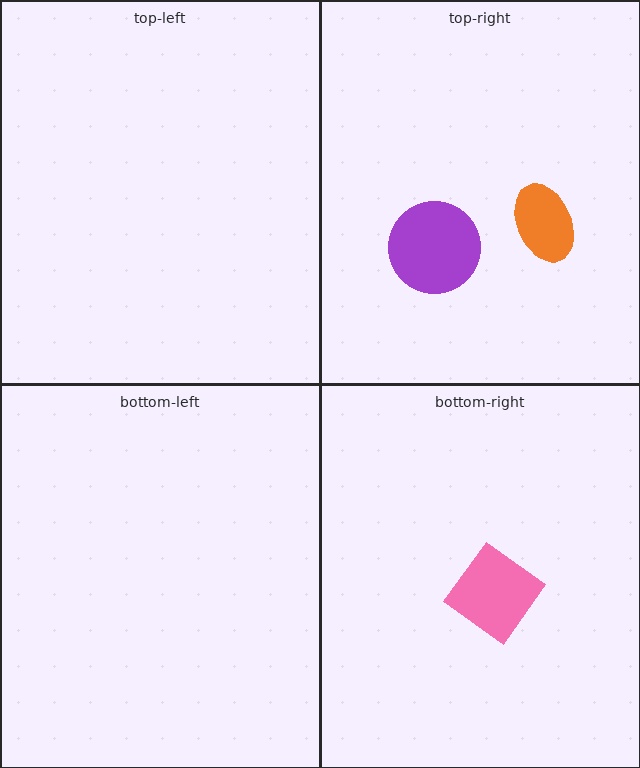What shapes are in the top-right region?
The purple circle, the orange ellipse.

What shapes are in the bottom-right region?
The pink diamond.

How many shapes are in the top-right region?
2.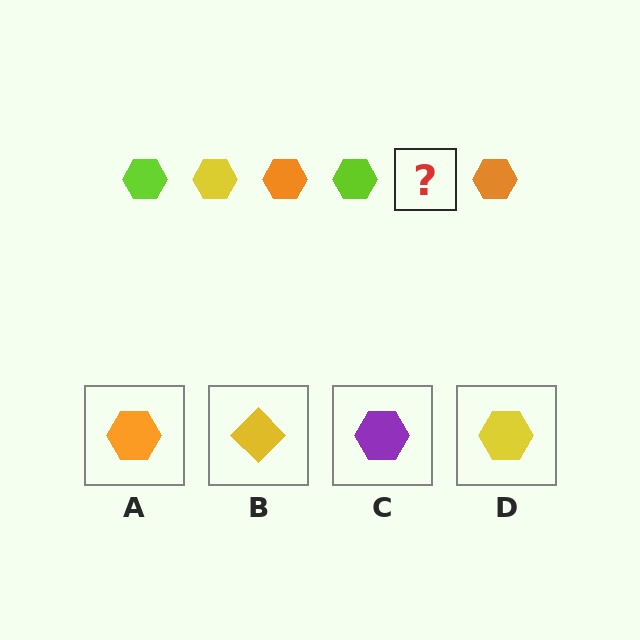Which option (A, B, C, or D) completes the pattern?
D.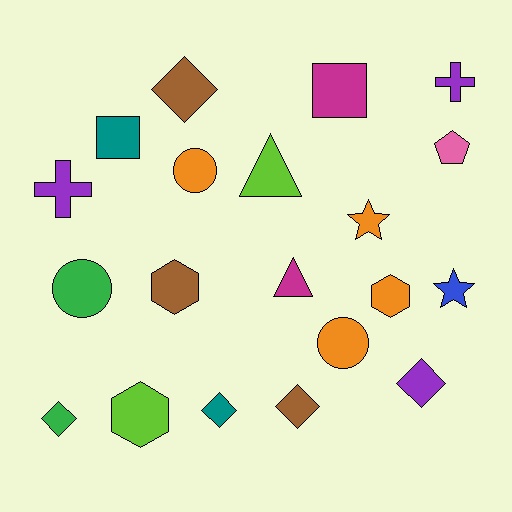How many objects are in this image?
There are 20 objects.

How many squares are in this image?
There are 2 squares.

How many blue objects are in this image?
There is 1 blue object.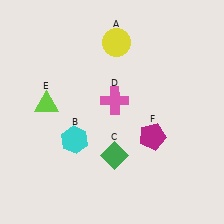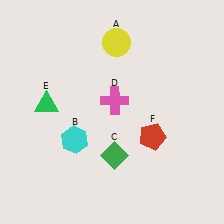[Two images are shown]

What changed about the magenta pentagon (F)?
In Image 1, F is magenta. In Image 2, it changed to red.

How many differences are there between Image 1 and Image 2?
There are 2 differences between the two images.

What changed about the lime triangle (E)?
In Image 1, E is lime. In Image 2, it changed to green.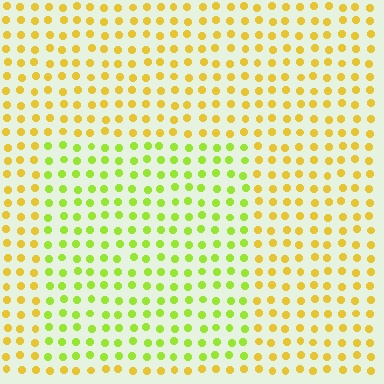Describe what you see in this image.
The image is filled with small yellow elements in a uniform arrangement. A rectangle-shaped region is visible where the elements are tinted to a slightly different hue, forming a subtle color boundary.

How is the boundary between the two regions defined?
The boundary is defined purely by a slight shift in hue (about 38 degrees). Spacing, size, and orientation are identical on both sides.